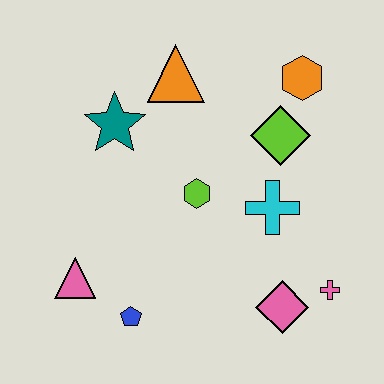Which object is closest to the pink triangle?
The blue pentagon is closest to the pink triangle.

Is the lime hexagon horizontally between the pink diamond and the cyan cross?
No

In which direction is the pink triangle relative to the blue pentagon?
The pink triangle is to the left of the blue pentagon.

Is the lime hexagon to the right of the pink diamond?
No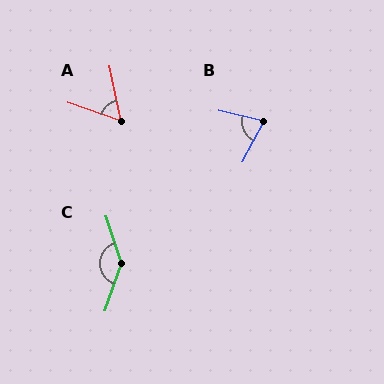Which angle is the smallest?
A, at approximately 60 degrees.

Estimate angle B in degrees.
Approximately 75 degrees.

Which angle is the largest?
C, at approximately 142 degrees.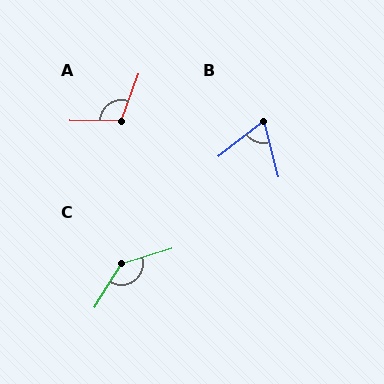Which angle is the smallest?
B, at approximately 67 degrees.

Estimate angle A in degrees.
Approximately 109 degrees.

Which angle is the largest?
C, at approximately 139 degrees.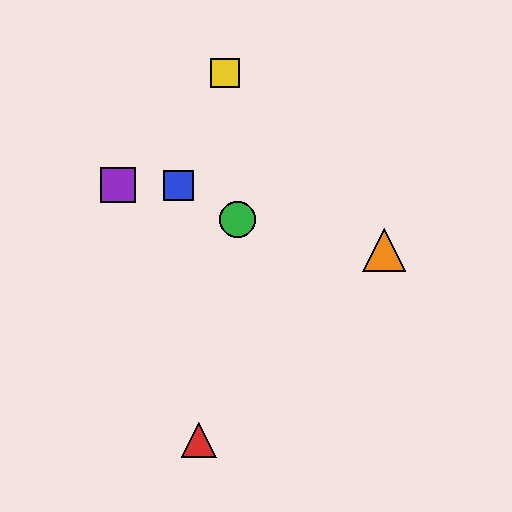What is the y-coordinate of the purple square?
The purple square is at y≈185.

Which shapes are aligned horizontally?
The blue square, the purple square are aligned horizontally.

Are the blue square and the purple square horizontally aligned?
Yes, both are at y≈185.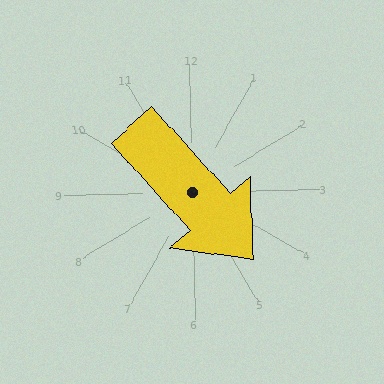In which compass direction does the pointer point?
Southeast.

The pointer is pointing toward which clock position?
Roughly 5 o'clock.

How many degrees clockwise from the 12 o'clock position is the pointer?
Approximately 139 degrees.